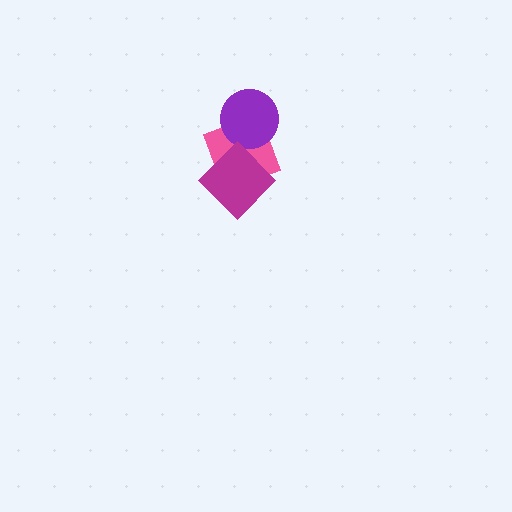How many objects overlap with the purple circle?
1 object overlaps with the purple circle.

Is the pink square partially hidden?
Yes, it is partially covered by another shape.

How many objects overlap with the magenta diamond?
1 object overlaps with the magenta diamond.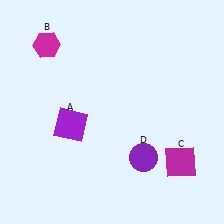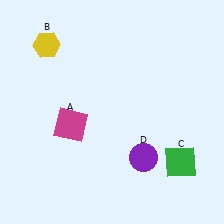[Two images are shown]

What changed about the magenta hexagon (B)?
In Image 1, B is magenta. In Image 2, it changed to yellow.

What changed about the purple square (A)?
In Image 1, A is purple. In Image 2, it changed to magenta.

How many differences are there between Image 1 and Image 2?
There are 3 differences between the two images.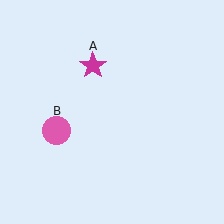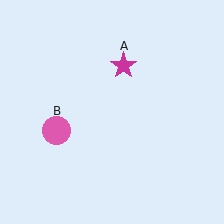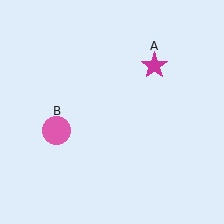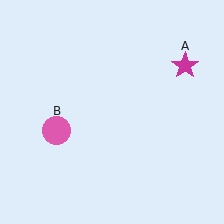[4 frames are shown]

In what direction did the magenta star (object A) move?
The magenta star (object A) moved right.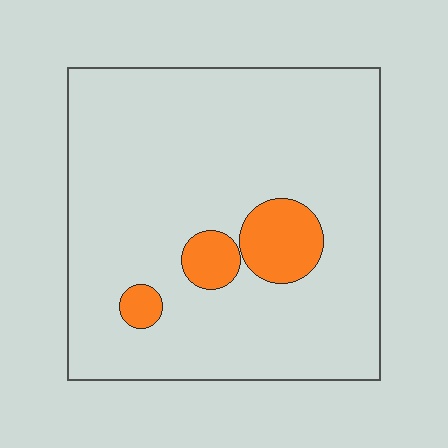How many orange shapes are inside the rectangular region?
3.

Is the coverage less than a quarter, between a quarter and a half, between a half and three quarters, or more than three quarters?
Less than a quarter.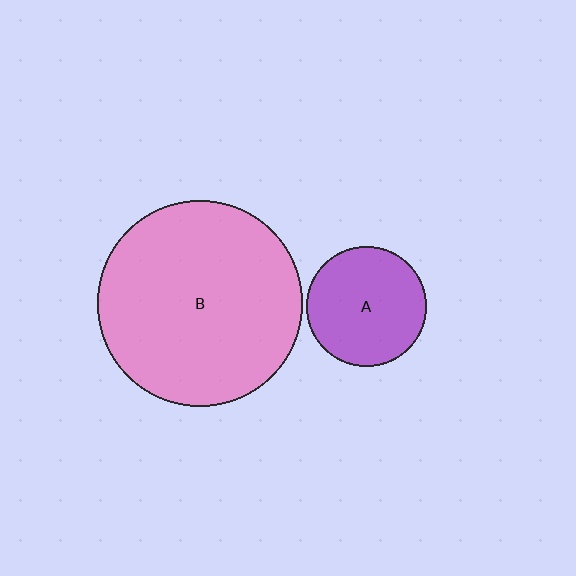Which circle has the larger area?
Circle B (pink).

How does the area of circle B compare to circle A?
Approximately 2.9 times.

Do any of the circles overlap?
No, none of the circles overlap.